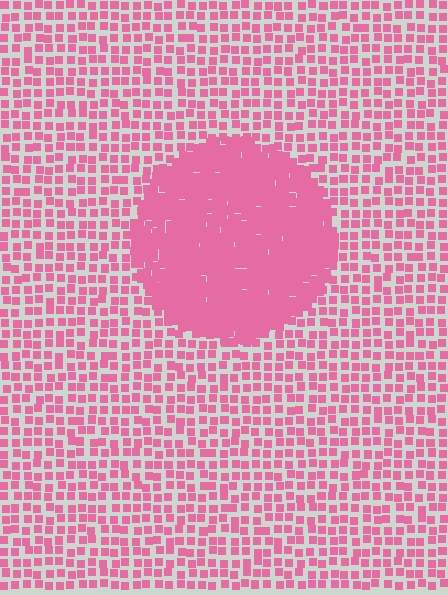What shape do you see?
I see a circle.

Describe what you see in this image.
The image contains small pink elements arranged at two different densities. A circle-shaped region is visible where the elements are more densely packed than the surrounding area.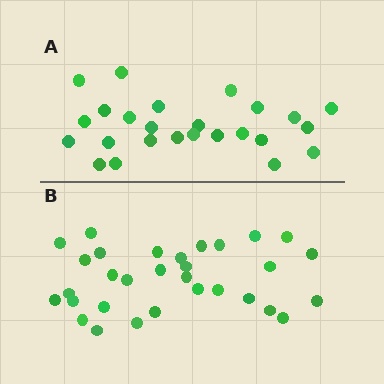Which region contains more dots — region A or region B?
Region B (the bottom region) has more dots.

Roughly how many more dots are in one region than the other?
Region B has about 6 more dots than region A.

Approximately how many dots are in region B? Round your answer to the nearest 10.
About 30 dots. (The exact count is 31, which rounds to 30.)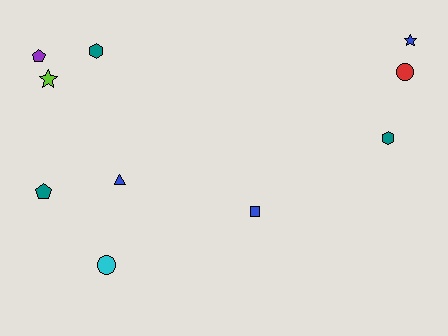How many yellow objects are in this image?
There are no yellow objects.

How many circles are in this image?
There are 2 circles.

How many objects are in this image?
There are 10 objects.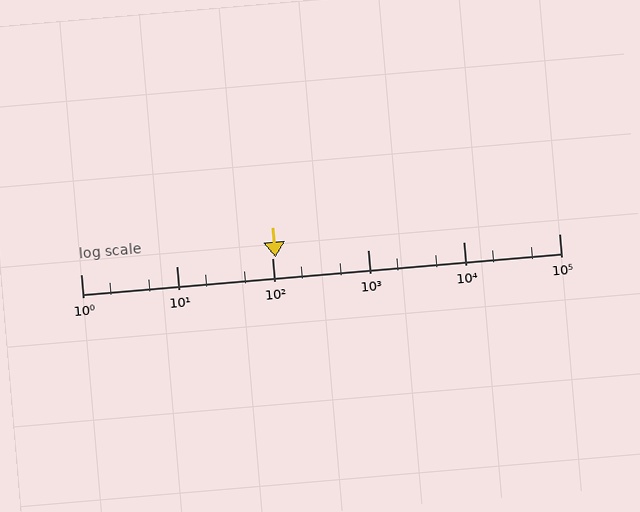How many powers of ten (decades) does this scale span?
The scale spans 5 decades, from 1 to 100000.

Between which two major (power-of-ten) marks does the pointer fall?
The pointer is between 100 and 1000.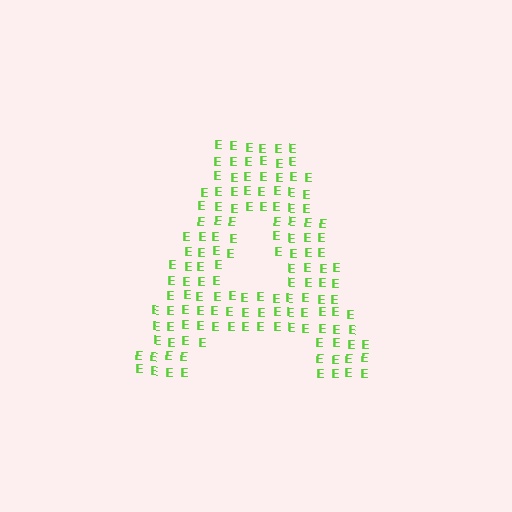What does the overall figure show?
The overall figure shows the letter A.